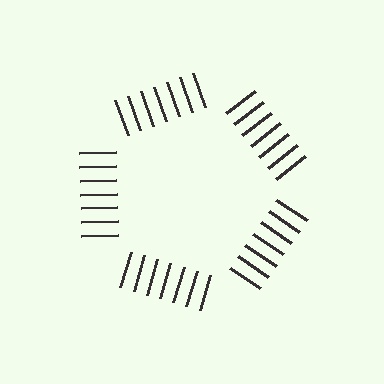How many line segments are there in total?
35 — 7 along each of the 5 edges.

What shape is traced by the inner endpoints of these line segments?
An illusory pentagon — the line segments terminate on its edges but no continuous stroke is drawn.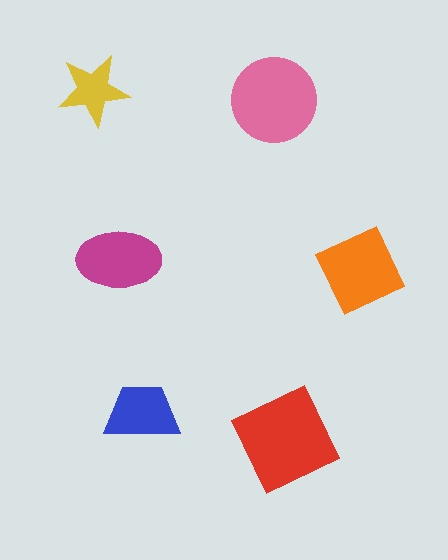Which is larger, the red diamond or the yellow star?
The red diamond.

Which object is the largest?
The red diamond.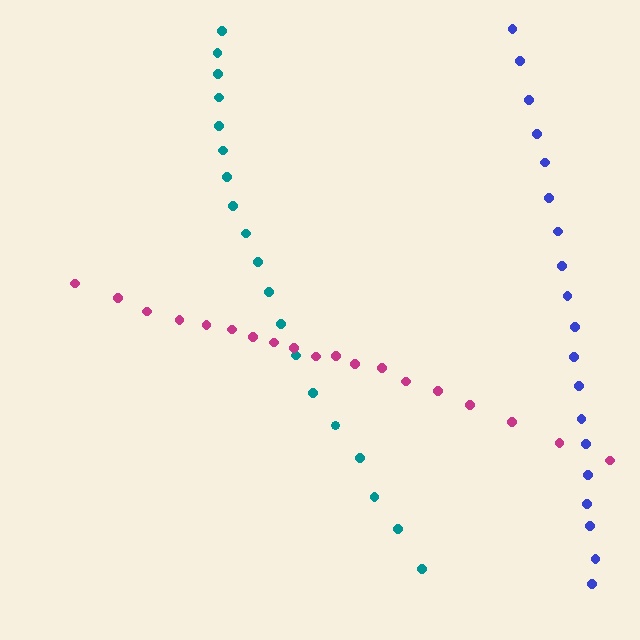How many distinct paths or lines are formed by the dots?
There are 3 distinct paths.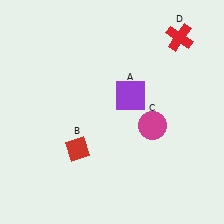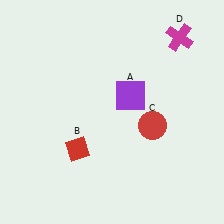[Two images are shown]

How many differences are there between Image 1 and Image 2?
There are 2 differences between the two images.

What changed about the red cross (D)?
In Image 1, D is red. In Image 2, it changed to magenta.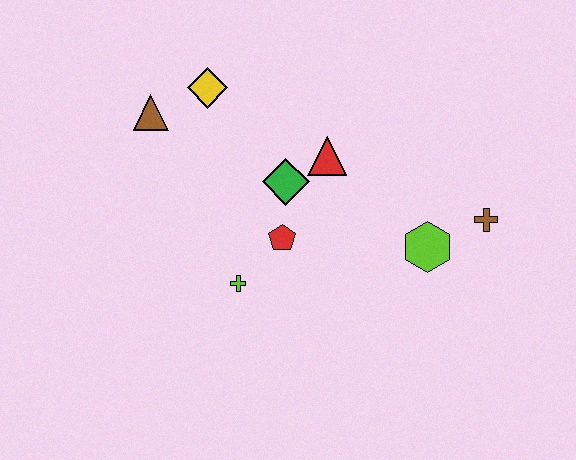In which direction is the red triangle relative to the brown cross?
The red triangle is to the left of the brown cross.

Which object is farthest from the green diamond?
The brown cross is farthest from the green diamond.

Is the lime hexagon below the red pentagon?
Yes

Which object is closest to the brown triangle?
The yellow diamond is closest to the brown triangle.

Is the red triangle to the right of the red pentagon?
Yes